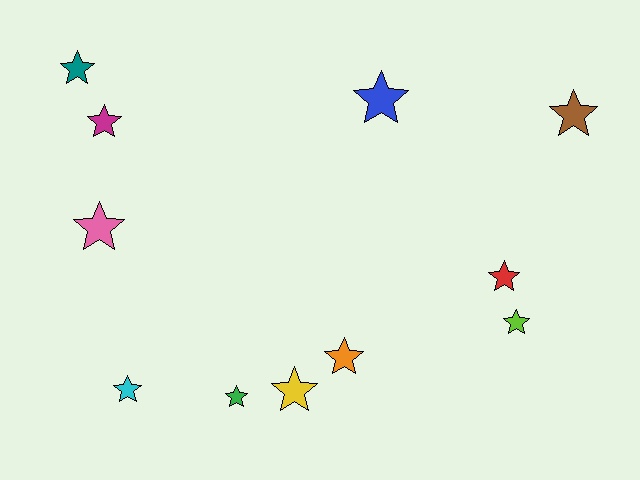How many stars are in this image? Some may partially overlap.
There are 11 stars.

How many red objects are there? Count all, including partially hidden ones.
There is 1 red object.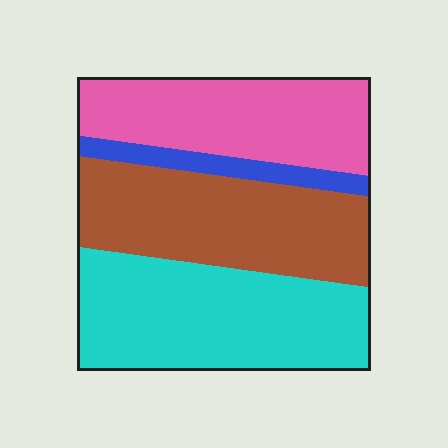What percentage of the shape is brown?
Brown takes up about one third (1/3) of the shape.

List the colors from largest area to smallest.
From largest to smallest: cyan, brown, pink, blue.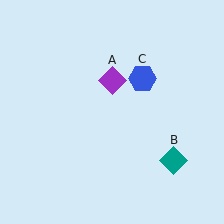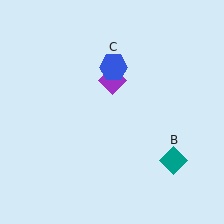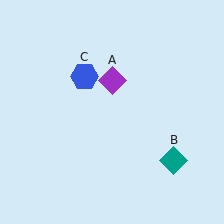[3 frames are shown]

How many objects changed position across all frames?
1 object changed position: blue hexagon (object C).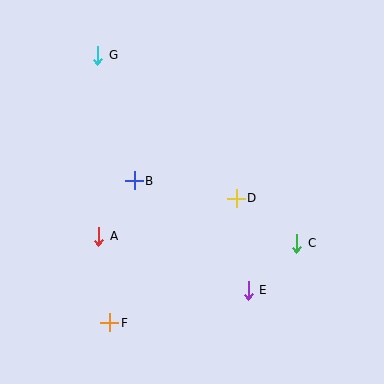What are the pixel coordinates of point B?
Point B is at (134, 181).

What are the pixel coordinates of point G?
Point G is at (98, 55).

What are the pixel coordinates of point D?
Point D is at (236, 198).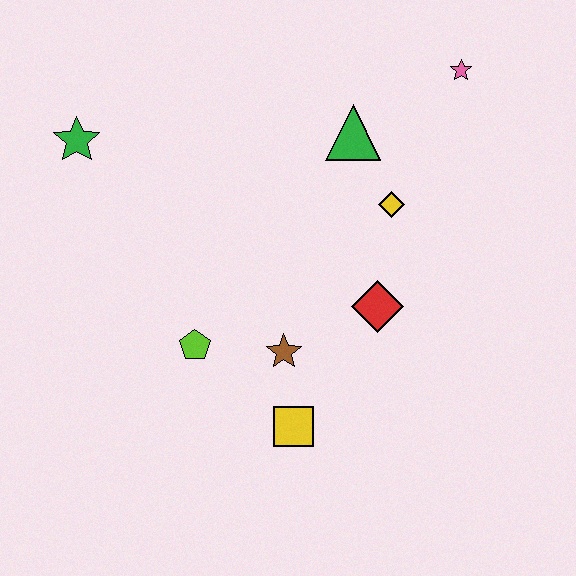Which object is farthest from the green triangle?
The yellow square is farthest from the green triangle.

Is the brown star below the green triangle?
Yes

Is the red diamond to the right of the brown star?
Yes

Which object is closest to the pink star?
The green triangle is closest to the pink star.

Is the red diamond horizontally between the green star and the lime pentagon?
No